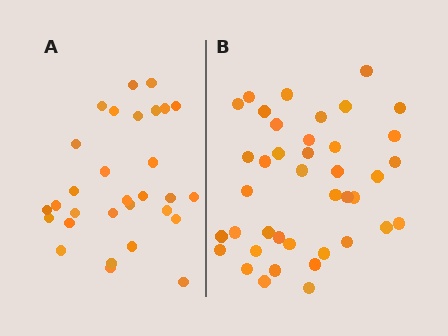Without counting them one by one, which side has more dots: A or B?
Region B (the right region) has more dots.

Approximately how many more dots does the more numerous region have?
Region B has roughly 10 or so more dots than region A.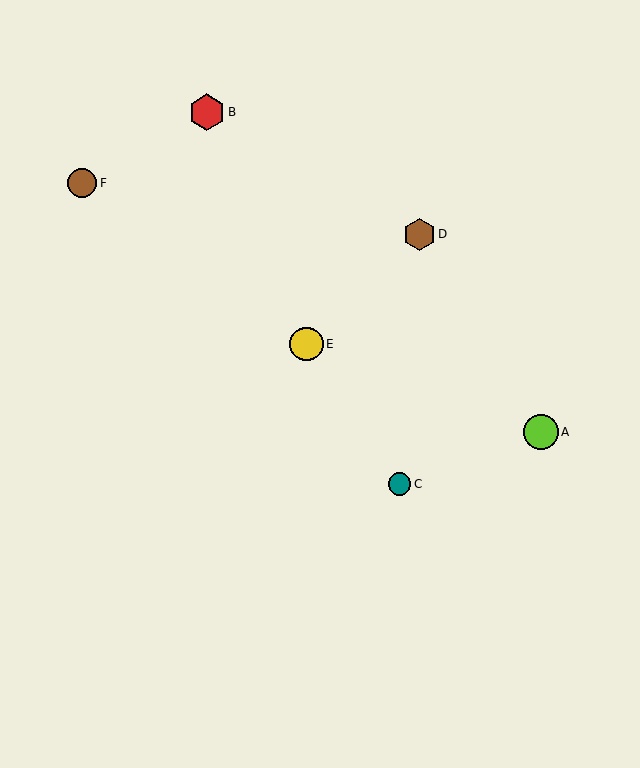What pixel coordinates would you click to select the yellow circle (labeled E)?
Click at (307, 344) to select the yellow circle E.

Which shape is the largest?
The red hexagon (labeled B) is the largest.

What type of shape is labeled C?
Shape C is a teal circle.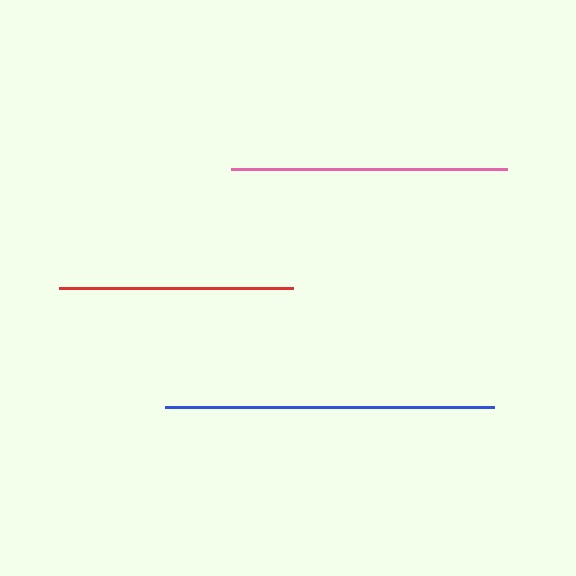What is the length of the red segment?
The red segment is approximately 234 pixels long.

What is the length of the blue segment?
The blue segment is approximately 329 pixels long.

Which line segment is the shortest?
The red line is the shortest at approximately 234 pixels.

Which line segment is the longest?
The blue line is the longest at approximately 329 pixels.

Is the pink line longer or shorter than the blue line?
The blue line is longer than the pink line.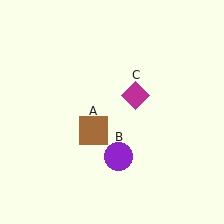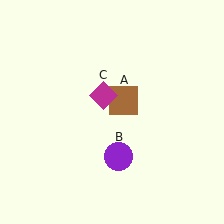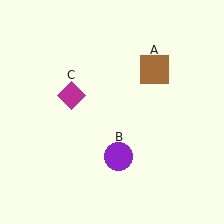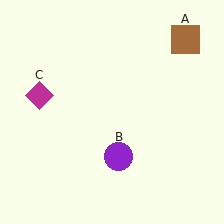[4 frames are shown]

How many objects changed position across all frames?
2 objects changed position: brown square (object A), magenta diamond (object C).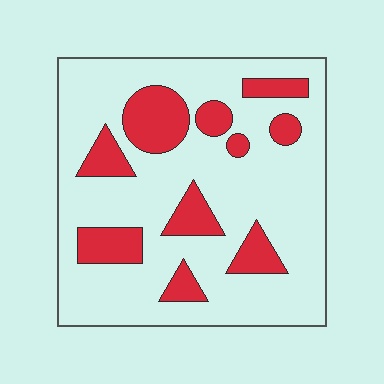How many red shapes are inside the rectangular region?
10.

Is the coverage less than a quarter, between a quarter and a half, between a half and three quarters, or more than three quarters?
Less than a quarter.